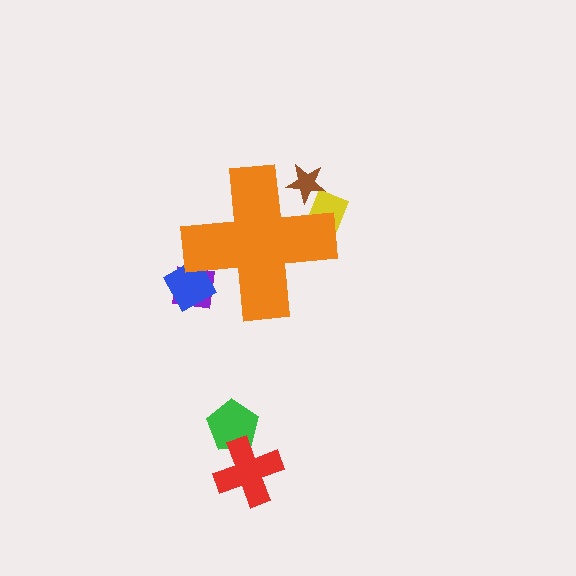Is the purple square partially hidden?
Yes, the purple square is partially hidden behind the orange cross.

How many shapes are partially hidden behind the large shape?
4 shapes are partially hidden.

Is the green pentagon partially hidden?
No, the green pentagon is fully visible.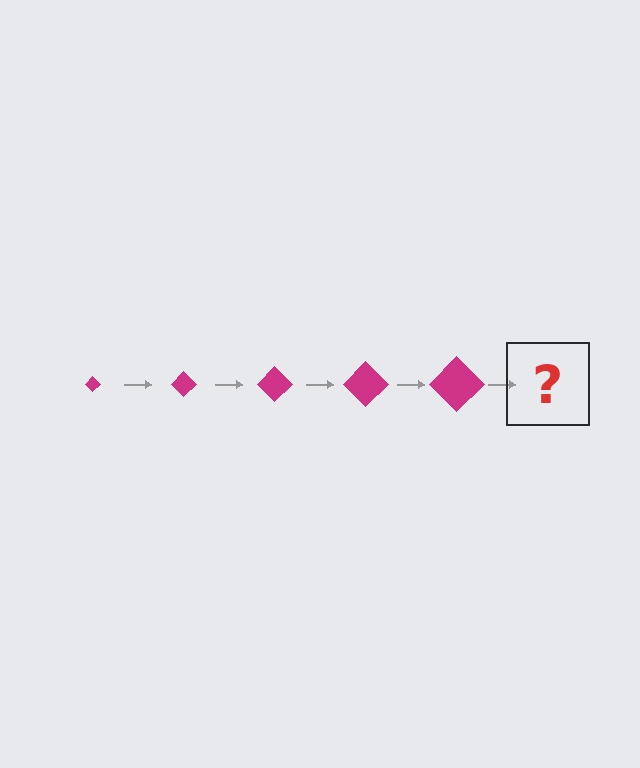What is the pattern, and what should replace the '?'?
The pattern is that the diamond gets progressively larger each step. The '?' should be a magenta diamond, larger than the previous one.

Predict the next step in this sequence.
The next step is a magenta diamond, larger than the previous one.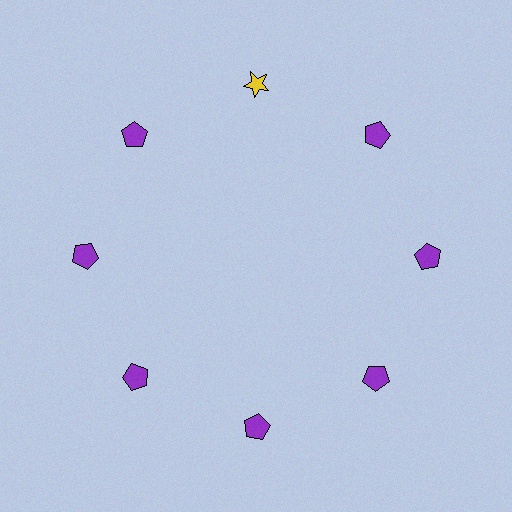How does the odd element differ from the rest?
It differs in both color (yellow instead of purple) and shape (star instead of pentagon).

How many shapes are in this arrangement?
There are 8 shapes arranged in a ring pattern.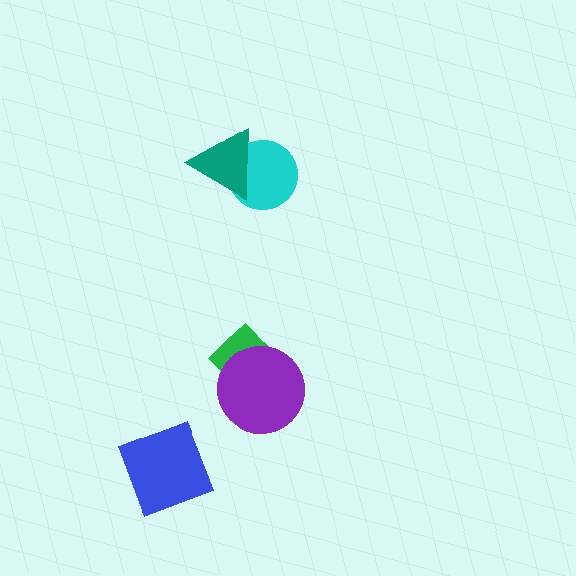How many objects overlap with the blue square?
0 objects overlap with the blue square.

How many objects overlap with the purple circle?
1 object overlaps with the purple circle.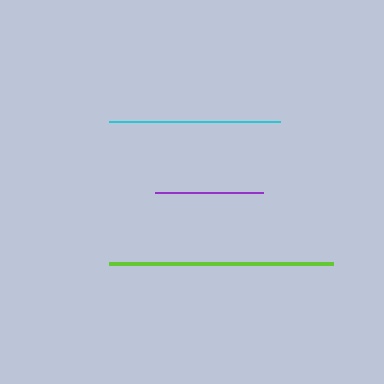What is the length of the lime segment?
The lime segment is approximately 224 pixels long.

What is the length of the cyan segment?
The cyan segment is approximately 172 pixels long.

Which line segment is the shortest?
The purple line is the shortest at approximately 108 pixels.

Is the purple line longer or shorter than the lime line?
The lime line is longer than the purple line.